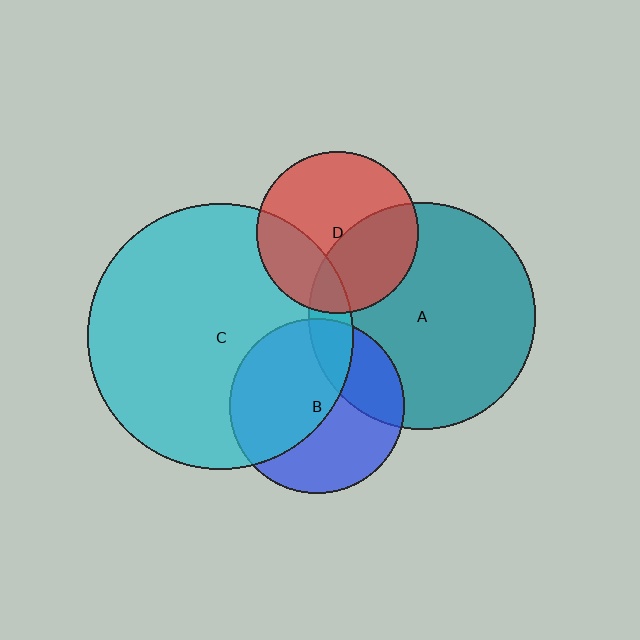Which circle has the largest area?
Circle C (cyan).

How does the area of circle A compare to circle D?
Approximately 2.0 times.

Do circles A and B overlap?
Yes.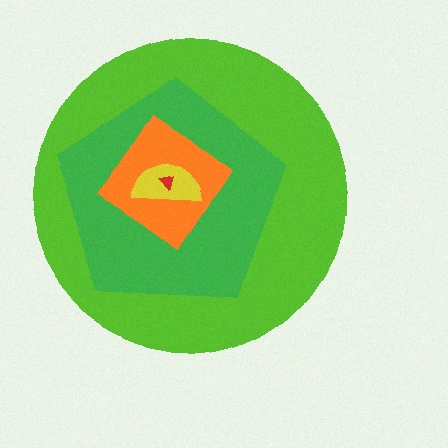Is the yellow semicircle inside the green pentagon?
Yes.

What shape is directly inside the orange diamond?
The yellow semicircle.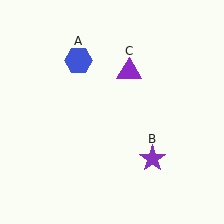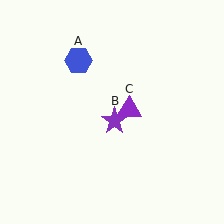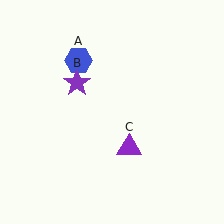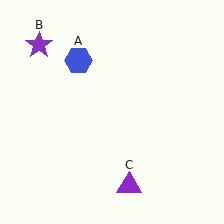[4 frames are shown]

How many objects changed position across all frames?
2 objects changed position: purple star (object B), purple triangle (object C).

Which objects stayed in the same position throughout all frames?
Blue hexagon (object A) remained stationary.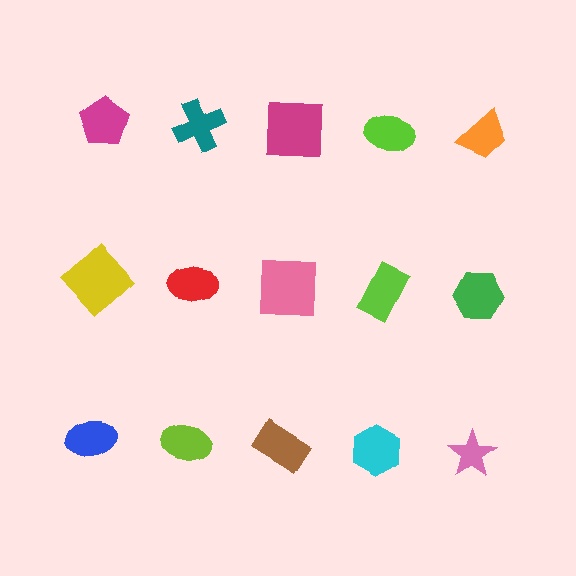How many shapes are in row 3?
5 shapes.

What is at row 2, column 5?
A green hexagon.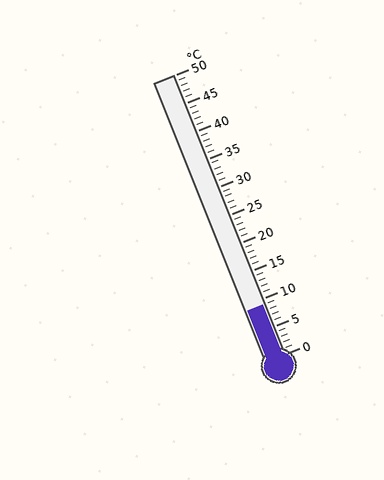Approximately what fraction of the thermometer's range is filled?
The thermometer is filled to approximately 20% of its range.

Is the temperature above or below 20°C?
The temperature is below 20°C.